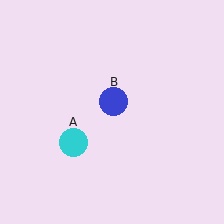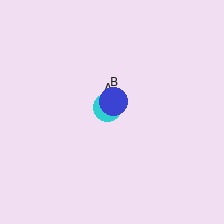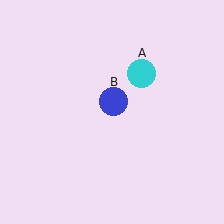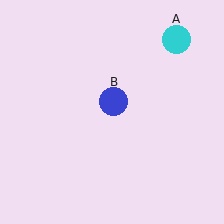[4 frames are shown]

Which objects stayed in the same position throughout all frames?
Blue circle (object B) remained stationary.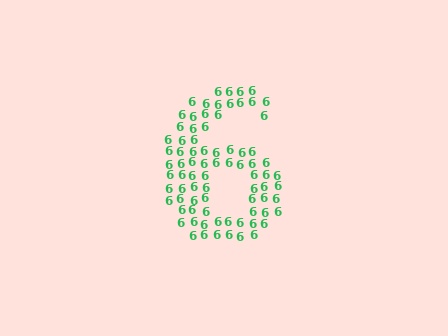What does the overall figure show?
The overall figure shows the digit 6.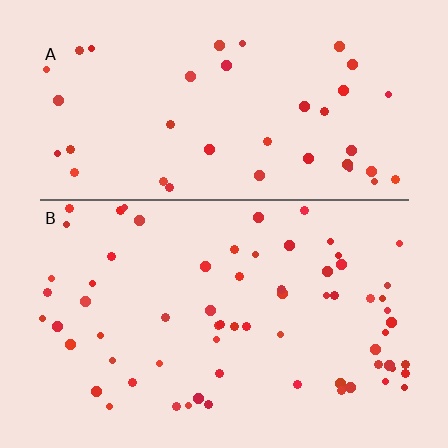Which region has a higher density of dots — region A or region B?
B (the bottom).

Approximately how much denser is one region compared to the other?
Approximately 1.7× — region B over region A.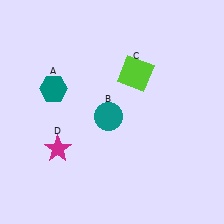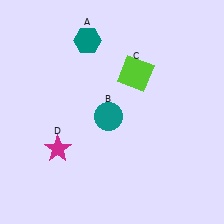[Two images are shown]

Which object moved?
The teal hexagon (A) moved up.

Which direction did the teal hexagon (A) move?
The teal hexagon (A) moved up.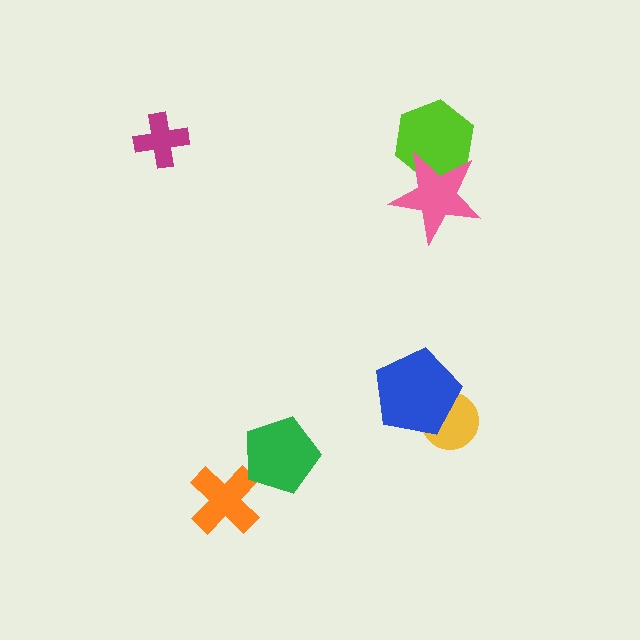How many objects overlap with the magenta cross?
0 objects overlap with the magenta cross.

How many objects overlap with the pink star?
1 object overlaps with the pink star.